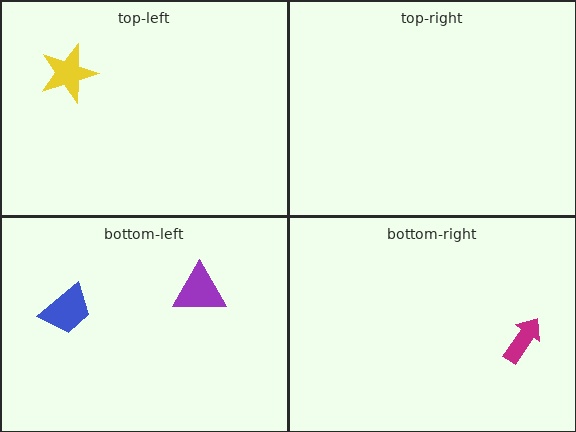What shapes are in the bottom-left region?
The purple triangle, the blue trapezoid.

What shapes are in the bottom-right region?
The magenta arrow.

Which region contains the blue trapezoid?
The bottom-left region.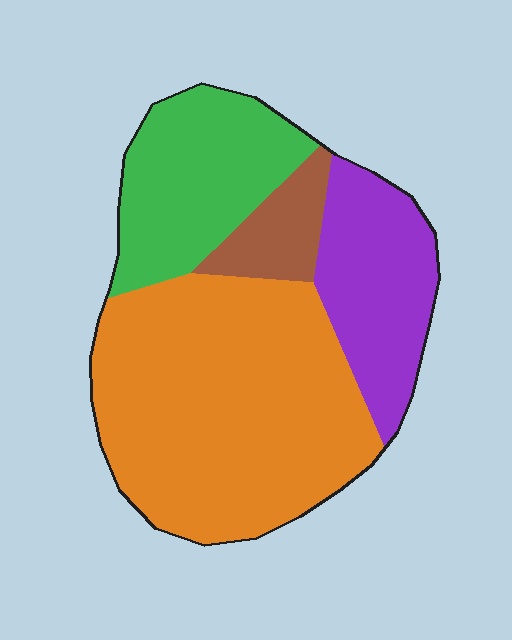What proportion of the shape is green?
Green covers around 20% of the shape.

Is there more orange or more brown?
Orange.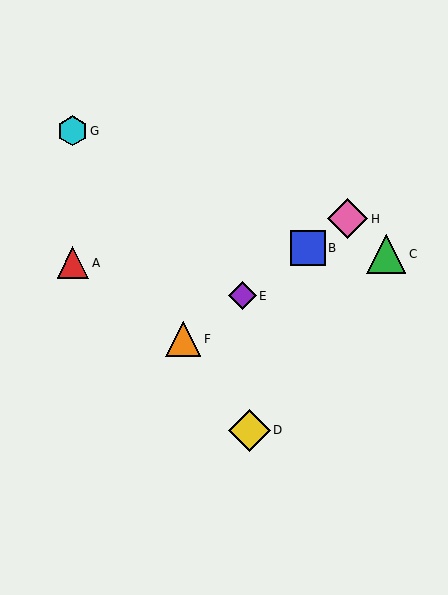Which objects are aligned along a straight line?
Objects B, E, F, H are aligned along a straight line.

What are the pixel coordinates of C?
Object C is at (386, 254).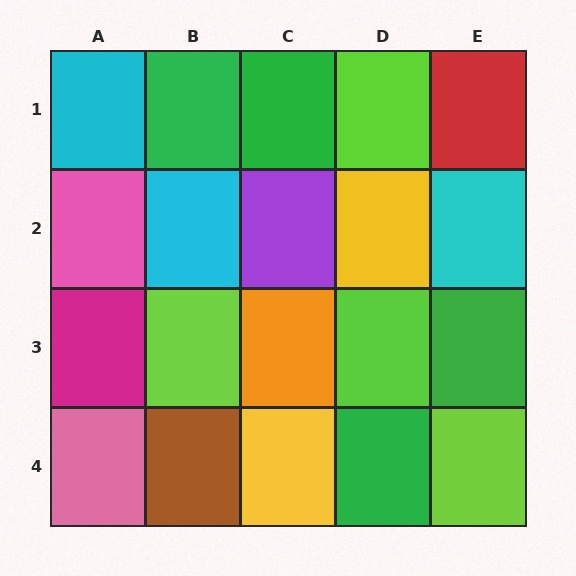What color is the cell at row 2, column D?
Yellow.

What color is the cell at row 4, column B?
Brown.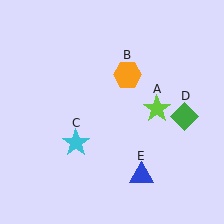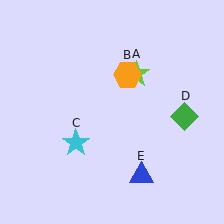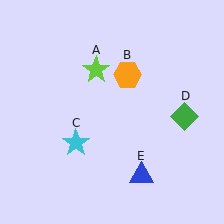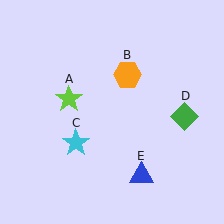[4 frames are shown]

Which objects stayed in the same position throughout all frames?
Orange hexagon (object B) and cyan star (object C) and green diamond (object D) and blue triangle (object E) remained stationary.